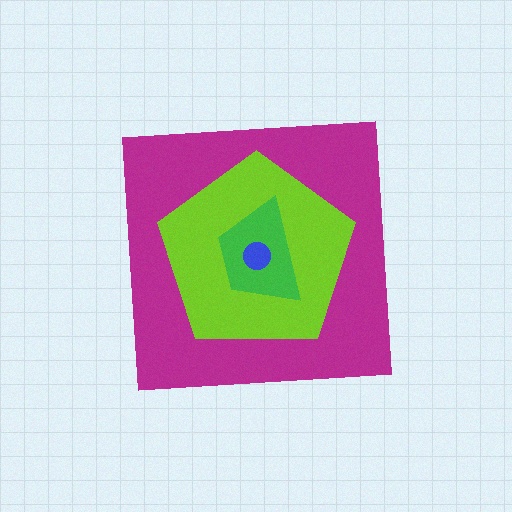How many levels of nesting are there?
4.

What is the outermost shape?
The magenta square.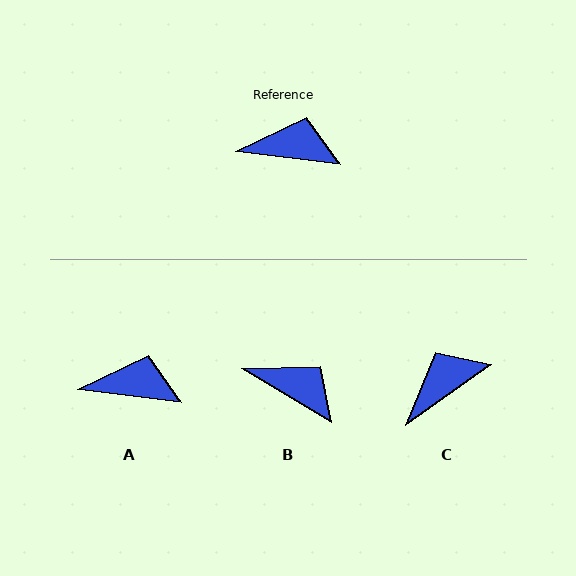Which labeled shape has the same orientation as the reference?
A.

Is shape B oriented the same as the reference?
No, it is off by about 24 degrees.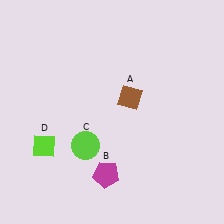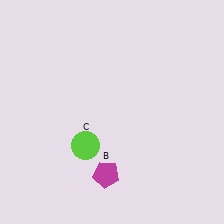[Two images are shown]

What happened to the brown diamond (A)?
The brown diamond (A) was removed in Image 2. It was in the top-right area of Image 1.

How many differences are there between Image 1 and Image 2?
There are 2 differences between the two images.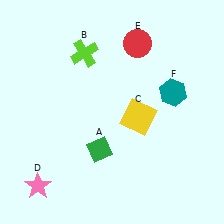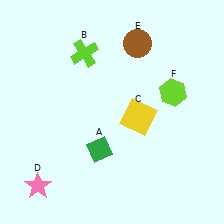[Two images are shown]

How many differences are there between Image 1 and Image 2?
There are 2 differences between the two images.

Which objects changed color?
E changed from red to brown. F changed from teal to lime.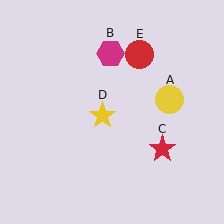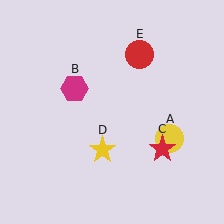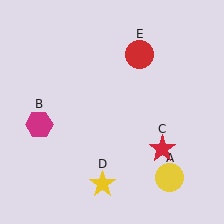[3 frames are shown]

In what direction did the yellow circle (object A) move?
The yellow circle (object A) moved down.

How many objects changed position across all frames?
3 objects changed position: yellow circle (object A), magenta hexagon (object B), yellow star (object D).